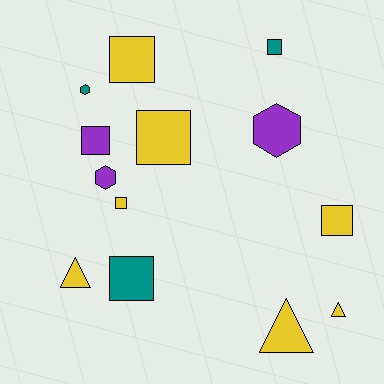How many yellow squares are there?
There are 4 yellow squares.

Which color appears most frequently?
Yellow, with 7 objects.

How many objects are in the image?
There are 13 objects.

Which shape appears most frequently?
Square, with 7 objects.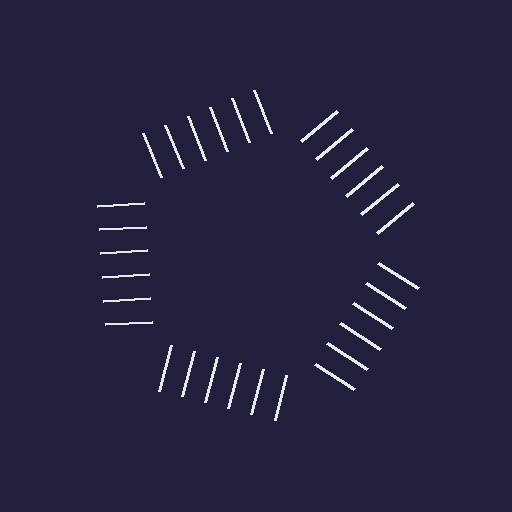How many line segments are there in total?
30 — 6 along each of the 5 edges.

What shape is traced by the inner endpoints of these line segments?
An illusory pentagon — the line segments terminate on its edges but no continuous stroke is drawn.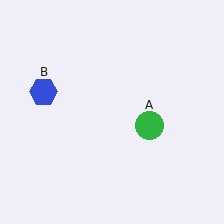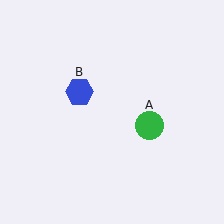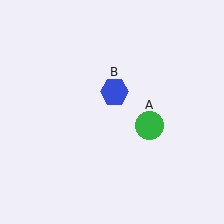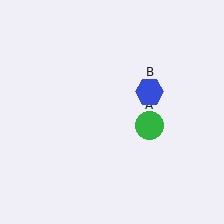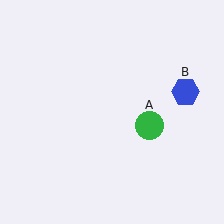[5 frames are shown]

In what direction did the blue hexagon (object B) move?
The blue hexagon (object B) moved right.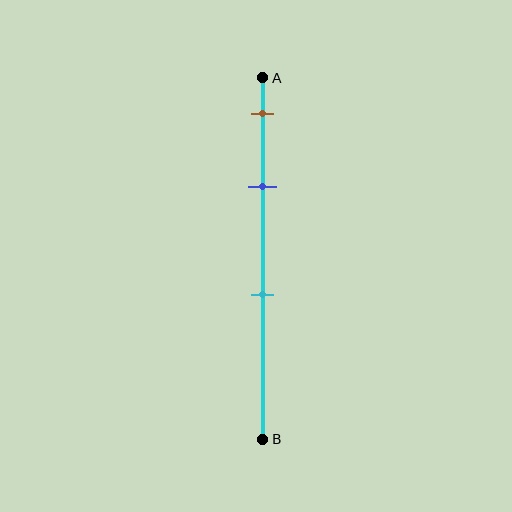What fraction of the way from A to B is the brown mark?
The brown mark is approximately 10% (0.1) of the way from A to B.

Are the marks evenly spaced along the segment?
No, the marks are not evenly spaced.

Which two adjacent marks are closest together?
The brown and blue marks are the closest adjacent pair.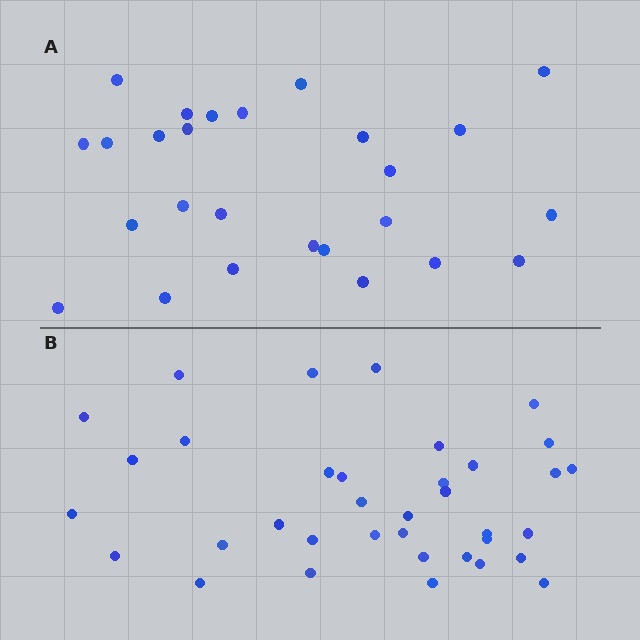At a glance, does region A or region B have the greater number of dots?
Region B (the bottom region) has more dots.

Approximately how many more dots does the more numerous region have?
Region B has roughly 10 or so more dots than region A.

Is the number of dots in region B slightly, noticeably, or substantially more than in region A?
Region B has noticeably more, but not dramatically so. The ratio is roughly 1.4 to 1.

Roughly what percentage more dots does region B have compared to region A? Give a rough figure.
About 40% more.